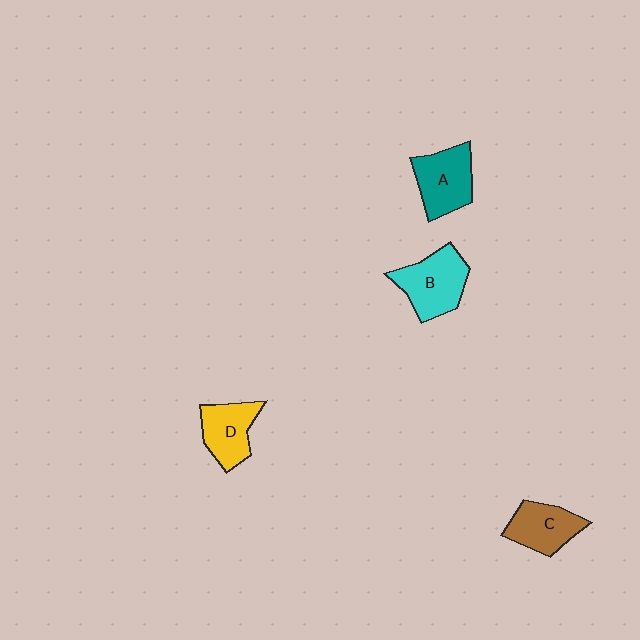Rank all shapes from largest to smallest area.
From largest to smallest: B (cyan), A (teal), C (brown), D (yellow).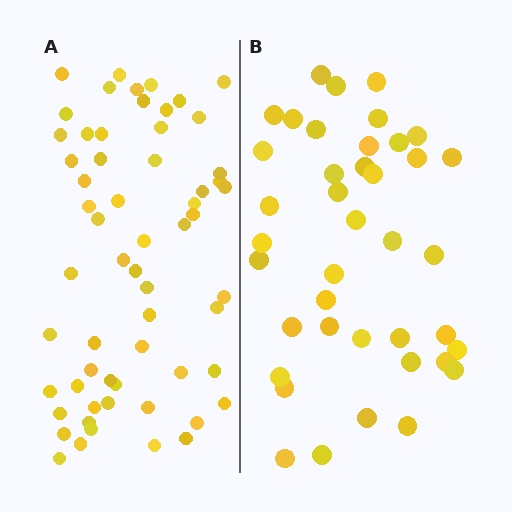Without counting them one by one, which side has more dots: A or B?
Region A (the left region) has more dots.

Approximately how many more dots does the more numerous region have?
Region A has approximately 20 more dots than region B.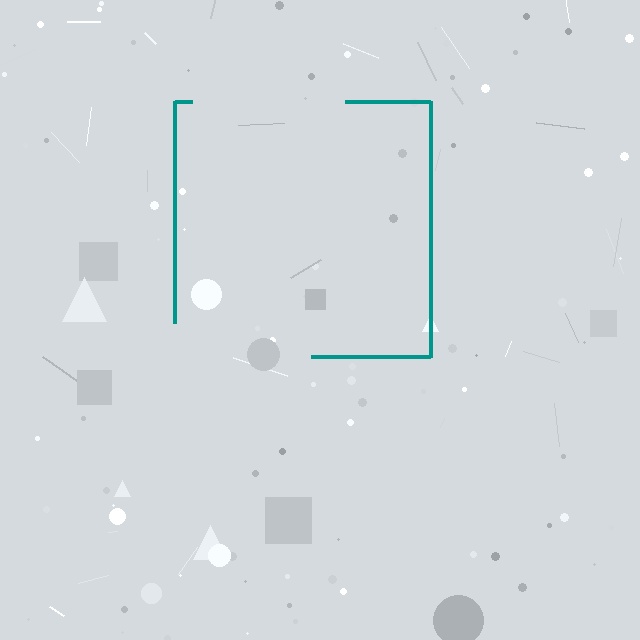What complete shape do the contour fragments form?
The contour fragments form a square.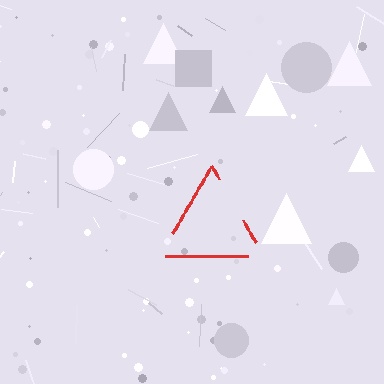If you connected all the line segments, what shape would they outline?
They would outline a triangle.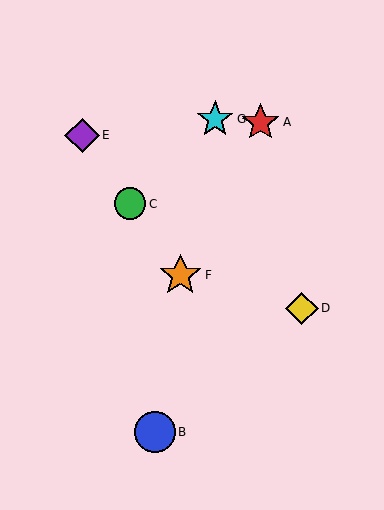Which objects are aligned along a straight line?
Objects C, E, F are aligned along a straight line.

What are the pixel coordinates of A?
Object A is at (261, 123).